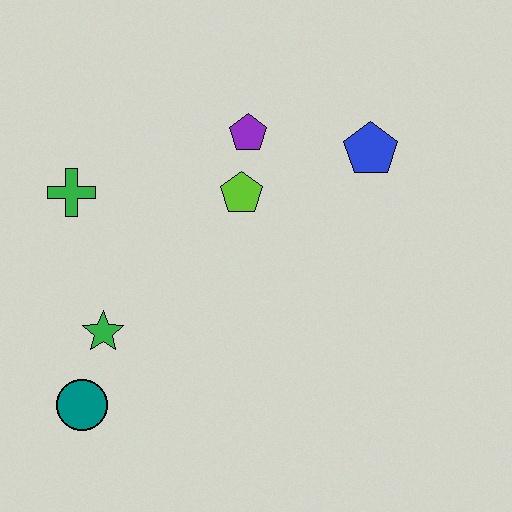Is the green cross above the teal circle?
Yes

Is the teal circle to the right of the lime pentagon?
No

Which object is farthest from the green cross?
The blue pentagon is farthest from the green cross.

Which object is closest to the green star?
The teal circle is closest to the green star.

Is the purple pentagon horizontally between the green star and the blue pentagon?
Yes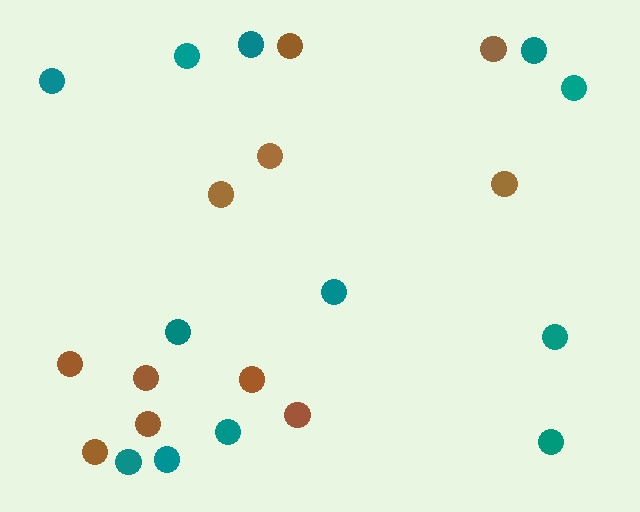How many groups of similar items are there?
There are 2 groups: one group of brown circles (11) and one group of teal circles (12).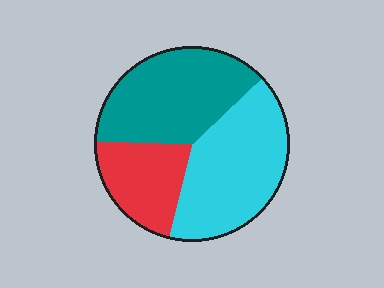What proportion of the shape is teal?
Teal covers 38% of the shape.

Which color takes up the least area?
Red, at roughly 20%.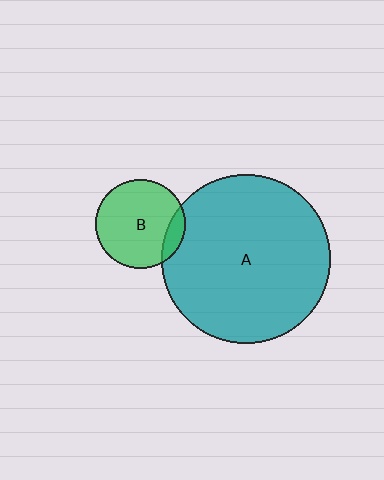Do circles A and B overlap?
Yes.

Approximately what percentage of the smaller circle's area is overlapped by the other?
Approximately 10%.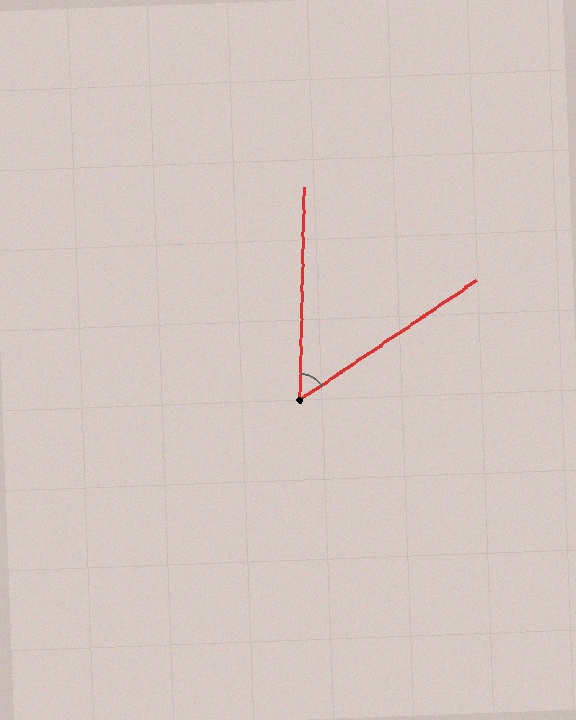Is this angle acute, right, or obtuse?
It is acute.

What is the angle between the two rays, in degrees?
Approximately 55 degrees.